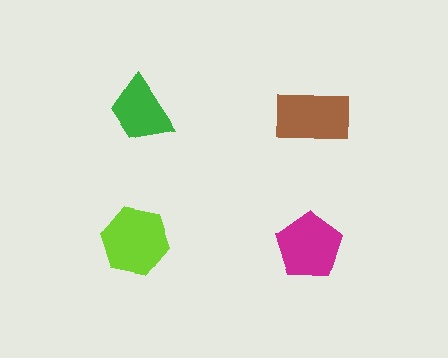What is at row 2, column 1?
A lime hexagon.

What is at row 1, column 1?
A green trapezoid.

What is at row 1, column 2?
A brown rectangle.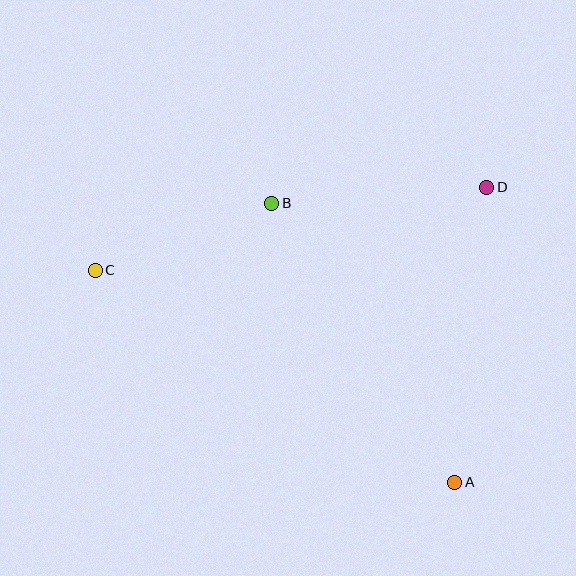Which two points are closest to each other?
Points B and C are closest to each other.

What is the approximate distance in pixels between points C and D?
The distance between C and D is approximately 400 pixels.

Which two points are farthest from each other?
Points A and C are farthest from each other.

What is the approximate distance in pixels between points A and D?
The distance between A and D is approximately 297 pixels.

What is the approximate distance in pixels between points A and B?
The distance between A and B is approximately 334 pixels.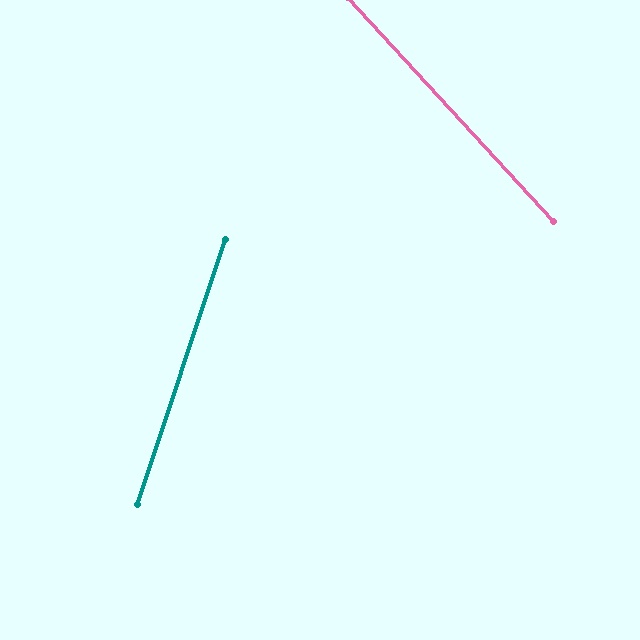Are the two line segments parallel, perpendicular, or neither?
Neither parallel nor perpendicular — they differ by about 61°.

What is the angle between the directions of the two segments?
Approximately 61 degrees.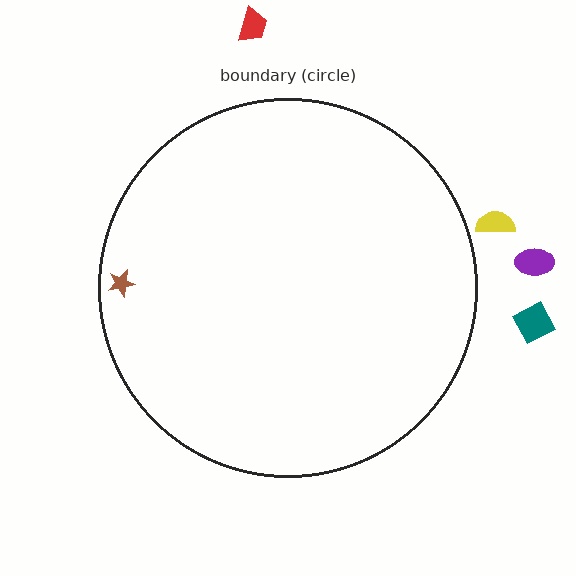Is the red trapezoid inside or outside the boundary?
Outside.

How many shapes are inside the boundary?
1 inside, 4 outside.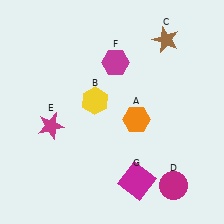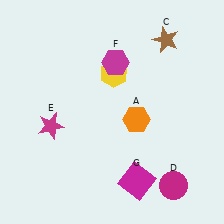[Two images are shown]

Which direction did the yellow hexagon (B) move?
The yellow hexagon (B) moved up.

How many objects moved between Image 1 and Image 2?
1 object moved between the two images.